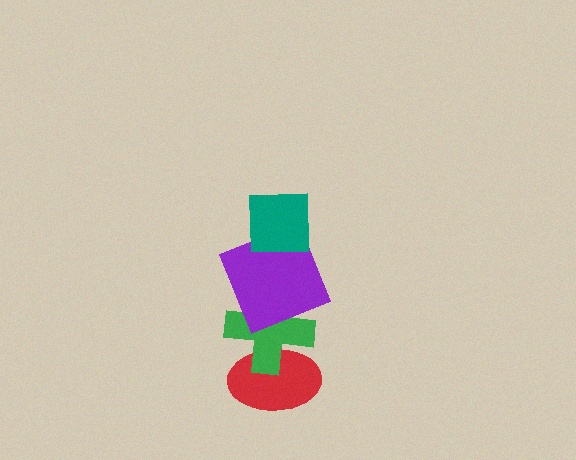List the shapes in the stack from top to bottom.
From top to bottom: the teal square, the purple square, the green cross, the red ellipse.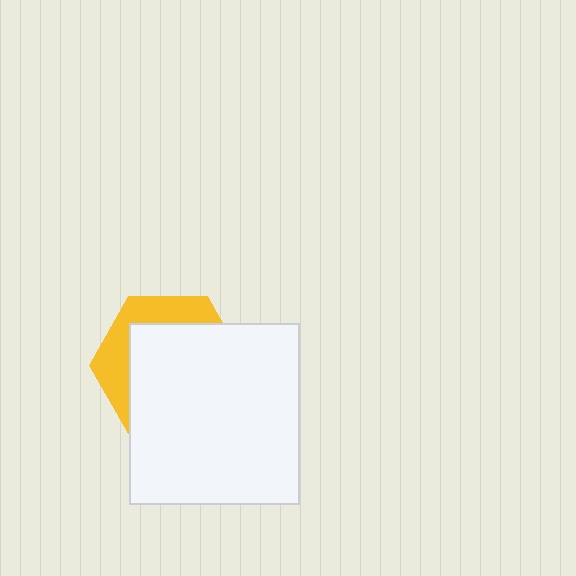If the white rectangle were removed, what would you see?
You would see the complete yellow hexagon.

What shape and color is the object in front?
The object in front is a white rectangle.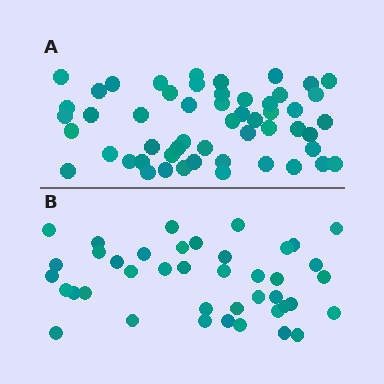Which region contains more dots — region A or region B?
Region A (the top region) has more dots.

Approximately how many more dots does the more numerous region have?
Region A has roughly 12 or so more dots than region B.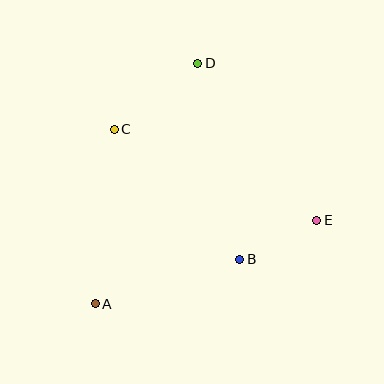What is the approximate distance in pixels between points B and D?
The distance between B and D is approximately 200 pixels.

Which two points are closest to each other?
Points B and E are closest to each other.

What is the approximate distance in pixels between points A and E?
The distance between A and E is approximately 237 pixels.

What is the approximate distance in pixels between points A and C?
The distance between A and C is approximately 175 pixels.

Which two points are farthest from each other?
Points A and D are farthest from each other.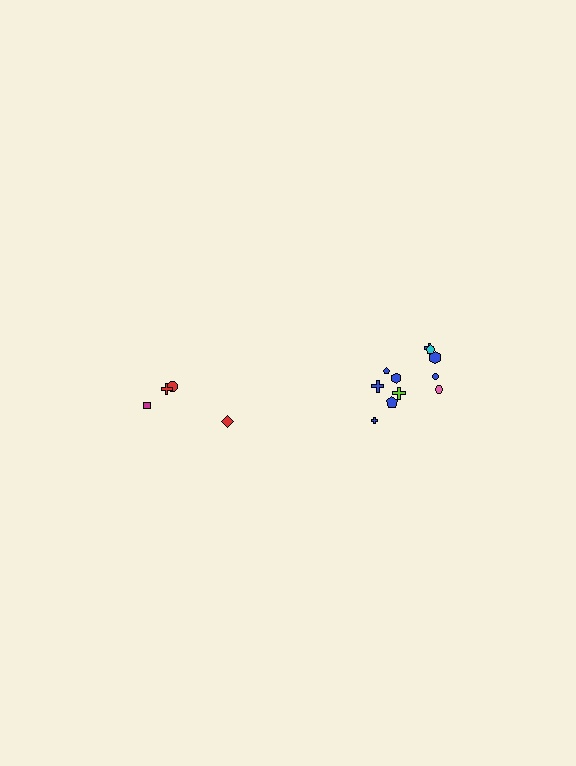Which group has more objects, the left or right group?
The right group.